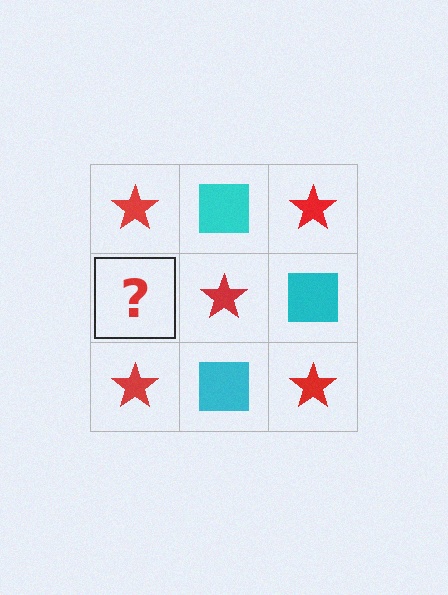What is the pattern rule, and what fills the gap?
The rule is that it alternates red star and cyan square in a checkerboard pattern. The gap should be filled with a cyan square.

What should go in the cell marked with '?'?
The missing cell should contain a cyan square.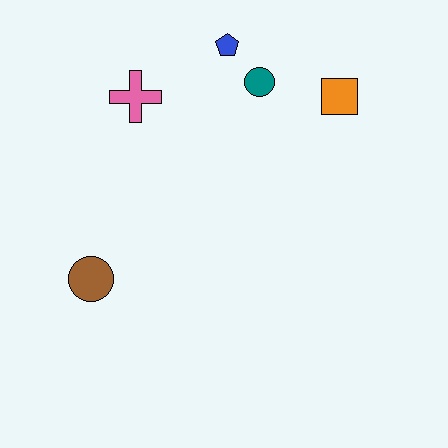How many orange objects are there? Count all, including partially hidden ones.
There is 1 orange object.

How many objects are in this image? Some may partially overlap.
There are 5 objects.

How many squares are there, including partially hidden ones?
There is 1 square.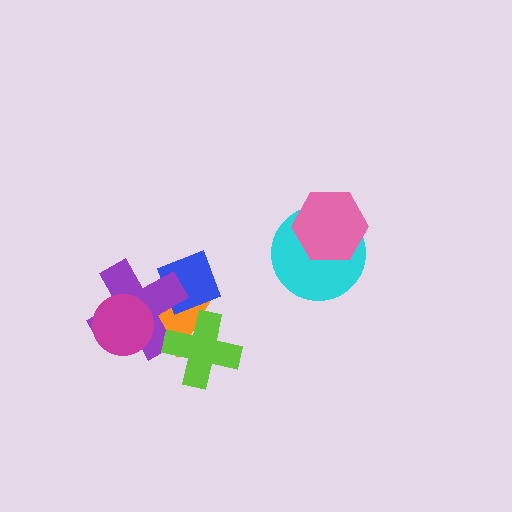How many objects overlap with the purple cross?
4 objects overlap with the purple cross.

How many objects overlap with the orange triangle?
4 objects overlap with the orange triangle.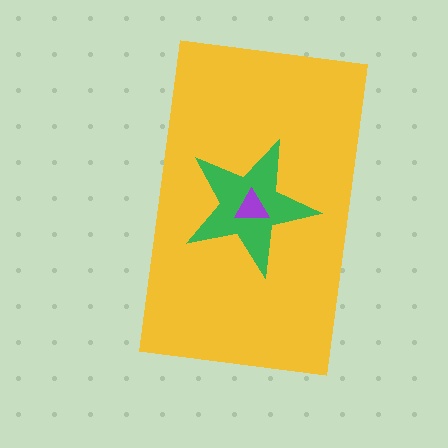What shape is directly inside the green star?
The purple triangle.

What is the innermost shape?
The purple triangle.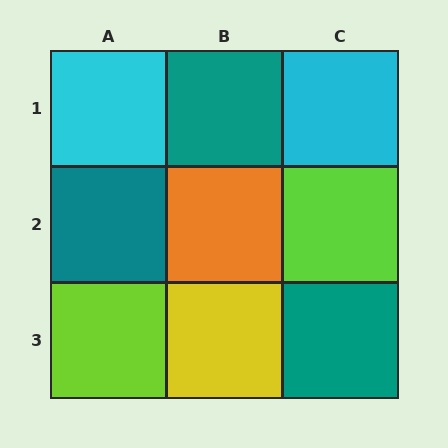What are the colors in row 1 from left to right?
Cyan, teal, cyan.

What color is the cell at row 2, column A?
Teal.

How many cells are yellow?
1 cell is yellow.